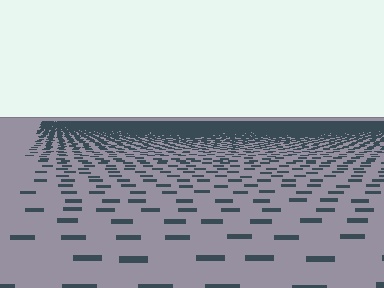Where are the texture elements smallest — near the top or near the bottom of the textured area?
Near the top.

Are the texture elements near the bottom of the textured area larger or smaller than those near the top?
Larger. Near the bottom, elements are closer to the viewer and appear at a bigger on-screen size.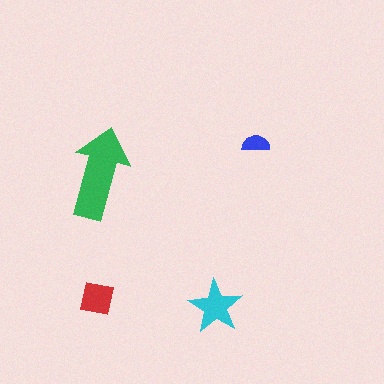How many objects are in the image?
There are 4 objects in the image.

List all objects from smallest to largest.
The blue semicircle, the red square, the cyan star, the green arrow.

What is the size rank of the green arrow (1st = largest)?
1st.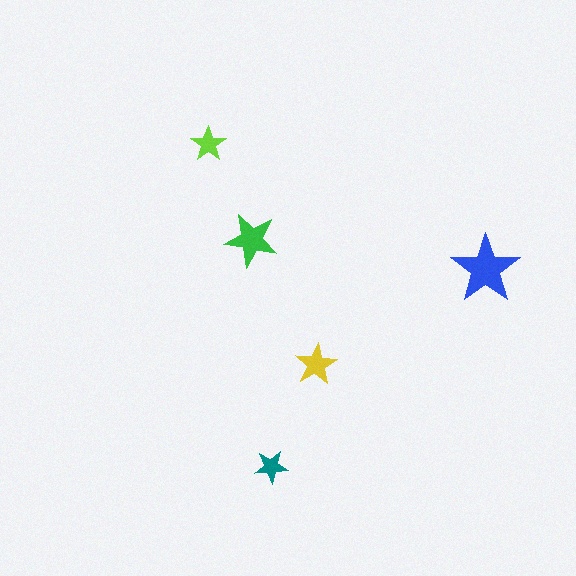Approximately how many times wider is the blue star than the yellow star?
About 1.5 times wider.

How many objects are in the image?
There are 5 objects in the image.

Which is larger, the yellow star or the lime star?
The yellow one.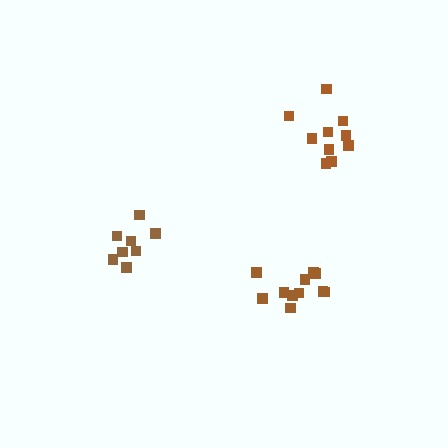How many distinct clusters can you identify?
There are 3 distinct clusters.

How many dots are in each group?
Group 1: 8 dots, Group 2: 11 dots, Group 3: 10 dots (29 total).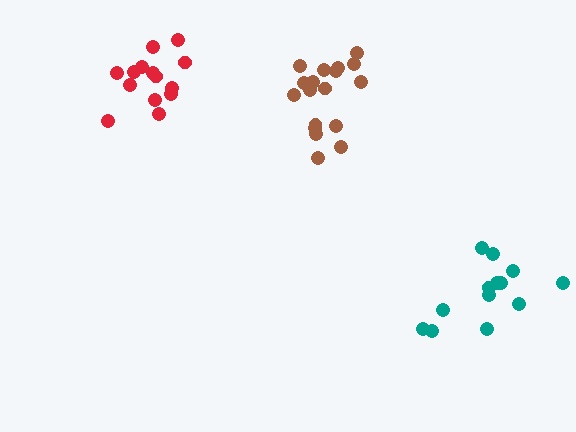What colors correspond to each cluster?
The clusters are colored: teal, red, brown.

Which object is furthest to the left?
The red cluster is leftmost.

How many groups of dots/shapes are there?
There are 3 groups.